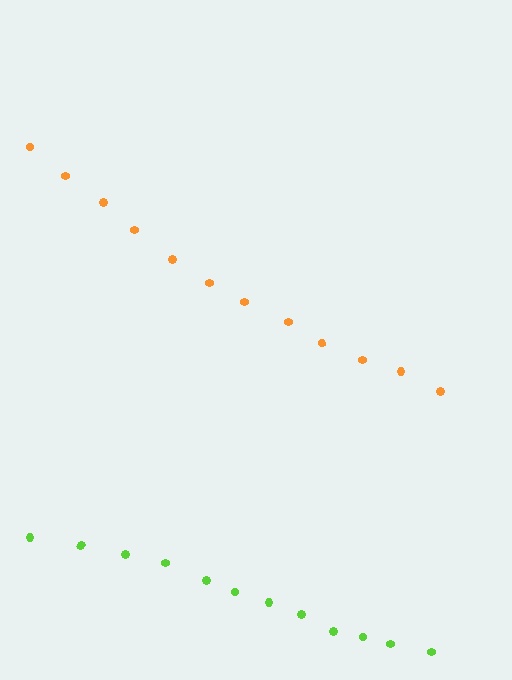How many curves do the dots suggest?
There are 2 distinct paths.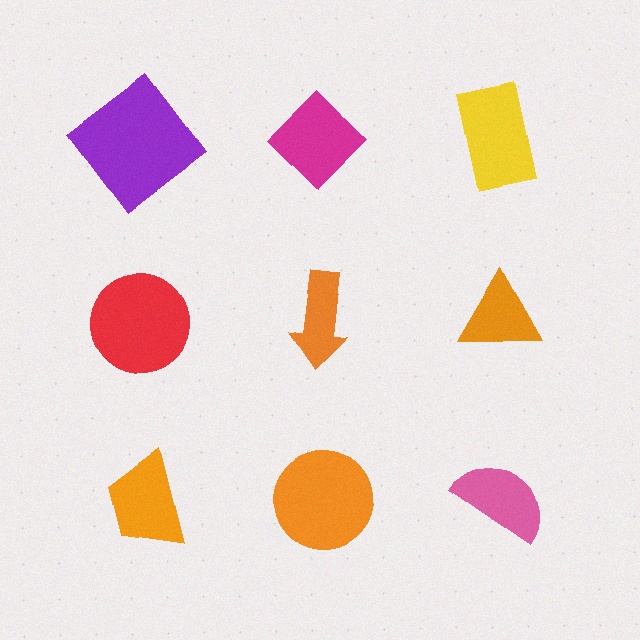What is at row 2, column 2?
An orange arrow.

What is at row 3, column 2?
An orange circle.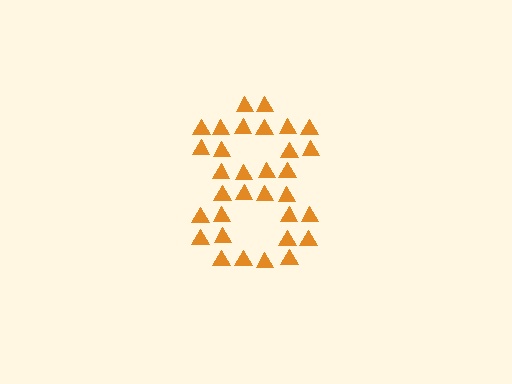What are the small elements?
The small elements are triangles.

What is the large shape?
The large shape is the digit 8.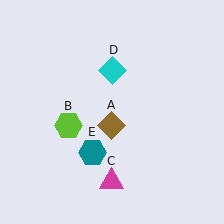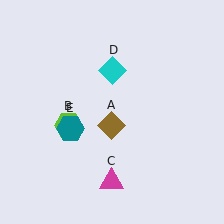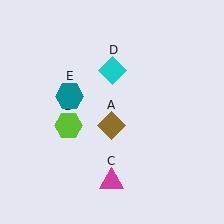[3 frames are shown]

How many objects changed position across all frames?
1 object changed position: teal hexagon (object E).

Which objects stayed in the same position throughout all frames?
Brown diamond (object A) and lime hexagon (object B) and magenta triangle (object C) and cyan diamond (object D) remained stationary.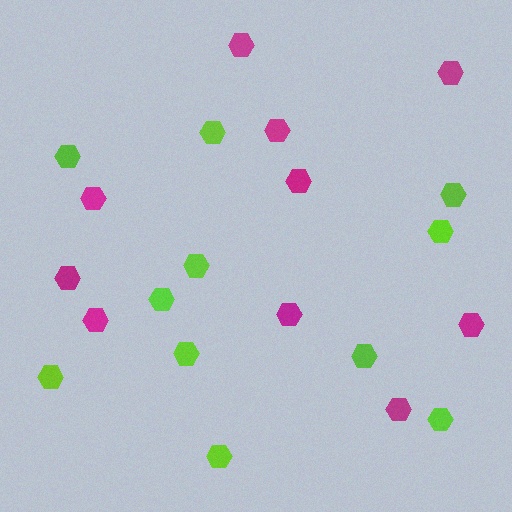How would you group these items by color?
There are 2 groups: one group of lime hexagons (11) and one group of magenta hexagons (10).